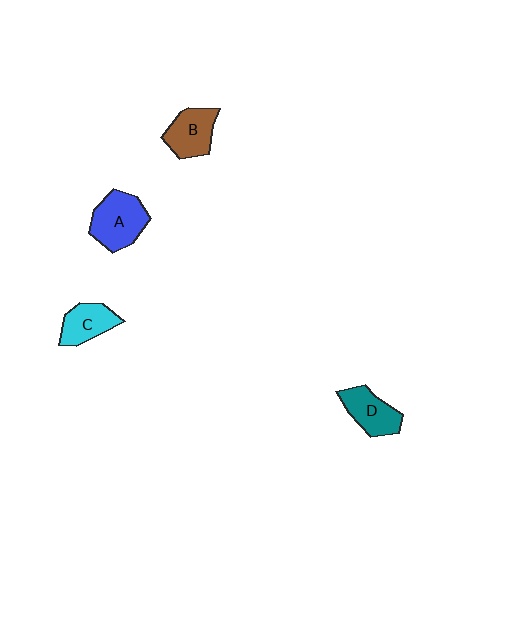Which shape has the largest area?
Shape A (blue).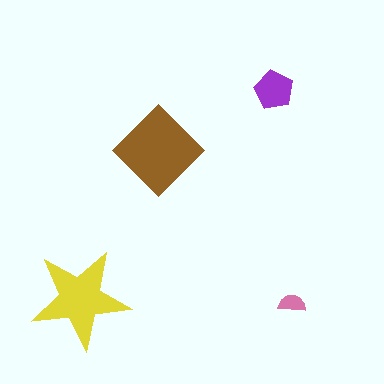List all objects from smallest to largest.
The pink semicircle, the purple pentagon, the yellow star, the brown diamond.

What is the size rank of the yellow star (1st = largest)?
2nd.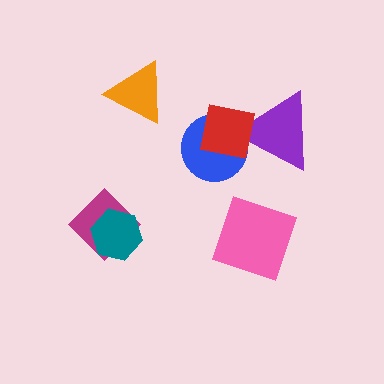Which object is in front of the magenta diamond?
The teal hexagon is in front of the magenta diamond.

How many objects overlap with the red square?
2 objects overlap with the red square.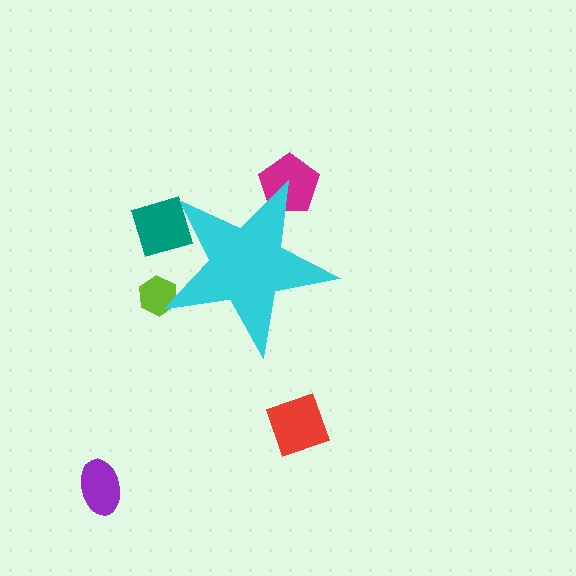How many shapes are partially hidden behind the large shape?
3 shapes are partially hidden.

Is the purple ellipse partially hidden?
No, the purple ellipse is fully visible.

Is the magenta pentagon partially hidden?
Yes, the magenta pentagon is partially hidden behind the cyan star.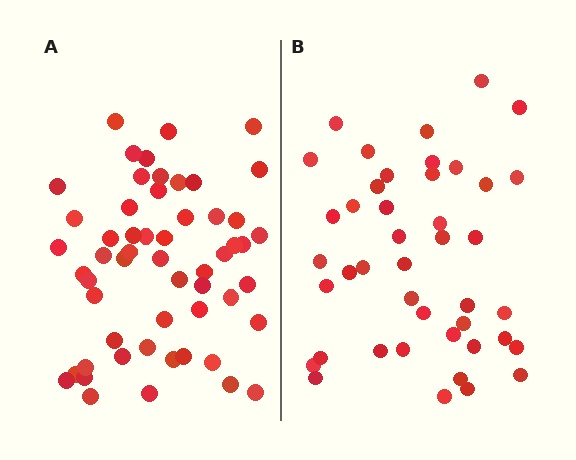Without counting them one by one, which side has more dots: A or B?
Region A (the left region) has more dots.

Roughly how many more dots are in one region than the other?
Region A has roughly 12 or so more dots than region B.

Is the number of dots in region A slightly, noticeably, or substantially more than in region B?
Region A has noticeably more, but not dramatically so. The ratio is roughly 1.3 to 1.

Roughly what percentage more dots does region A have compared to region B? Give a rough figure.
About 30% more.